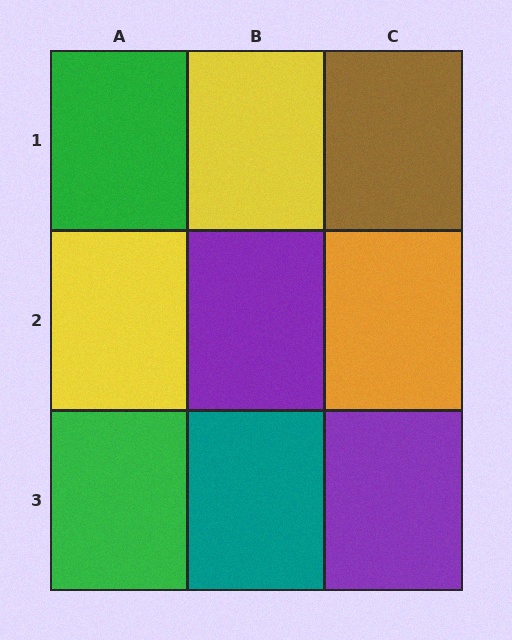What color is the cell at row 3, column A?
Green.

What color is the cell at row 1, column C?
Brown.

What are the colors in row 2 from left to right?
Yellow, purple, orange.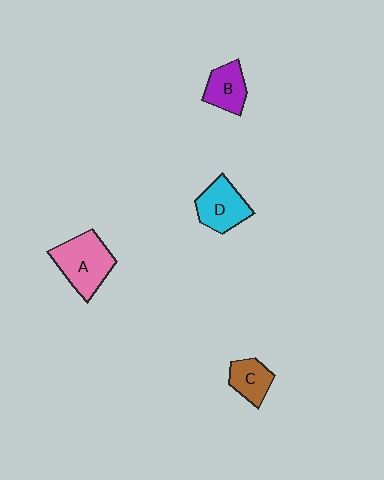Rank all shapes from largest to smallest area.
From largest to smallest: A (pink), D (cyan), B (purple), C (brown).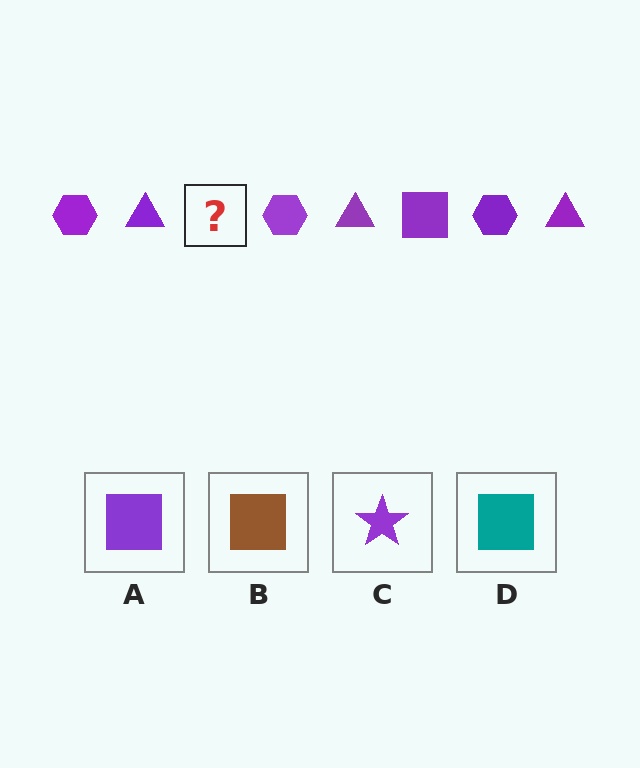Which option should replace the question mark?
Option A.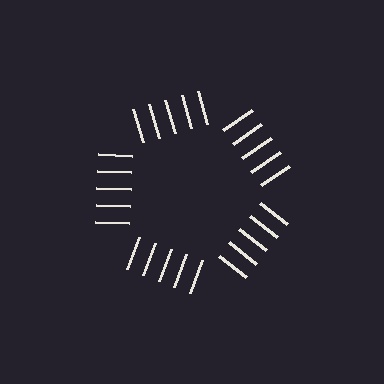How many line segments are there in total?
25 — 5 along each of the 5 edges.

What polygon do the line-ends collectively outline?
An illusory pentagon — the line segments terminate on its edges but no continuous stroke is drawn.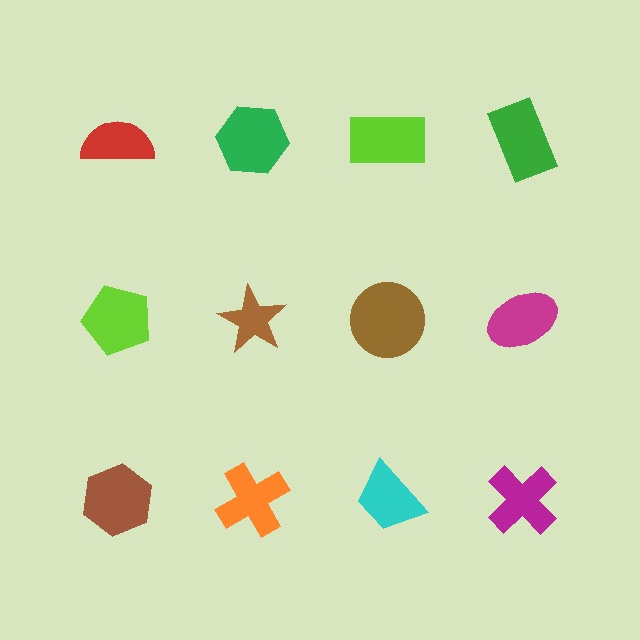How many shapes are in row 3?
4 shapes.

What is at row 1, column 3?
A lime rectangle.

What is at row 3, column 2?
An orange cross.